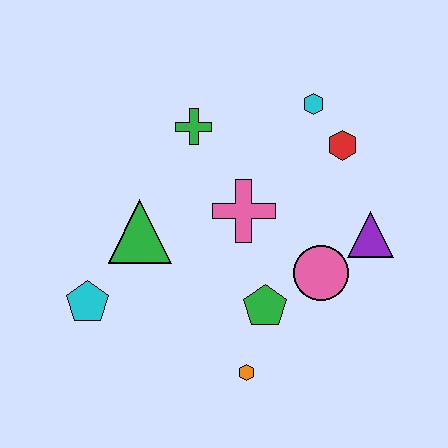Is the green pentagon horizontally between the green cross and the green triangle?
No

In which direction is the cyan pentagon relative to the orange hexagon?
The cyan pentagon is to the left of the orange hexagon.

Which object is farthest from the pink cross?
The cyan pentagon is farthest from the pink cross.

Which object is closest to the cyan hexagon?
The red hexagon is closest to the cyan hexagon.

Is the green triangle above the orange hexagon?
Yes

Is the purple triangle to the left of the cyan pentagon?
No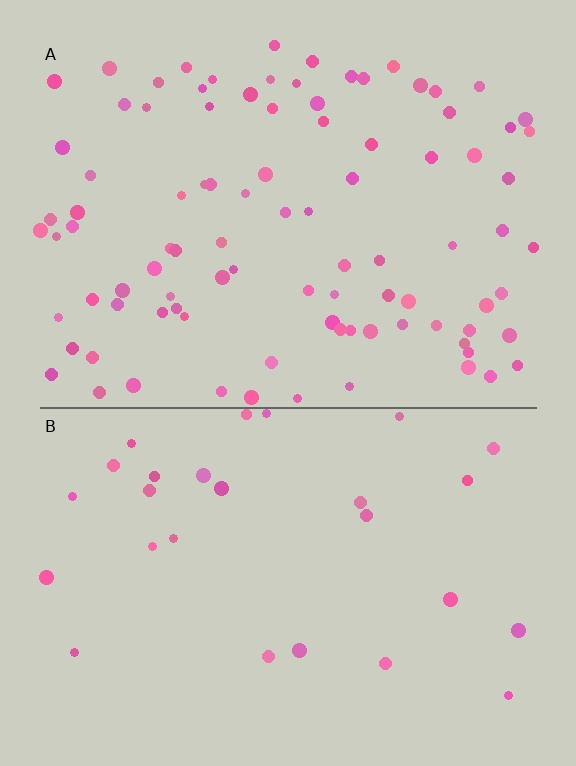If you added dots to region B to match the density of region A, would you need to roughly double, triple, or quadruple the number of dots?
Approximately triple.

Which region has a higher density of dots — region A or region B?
A (the top).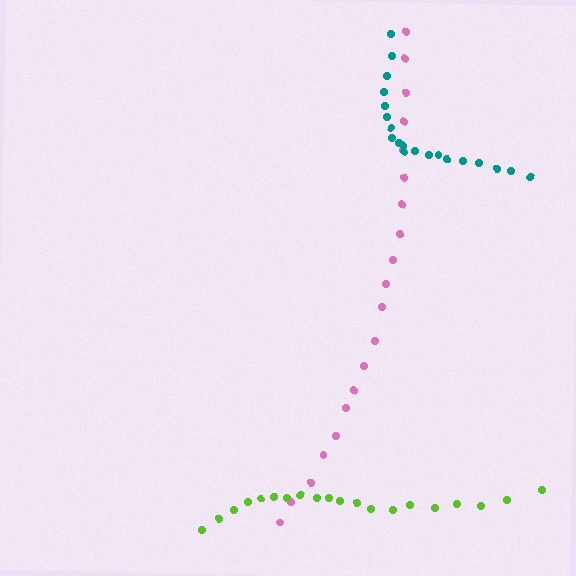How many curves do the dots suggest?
There are 3 distinct paths.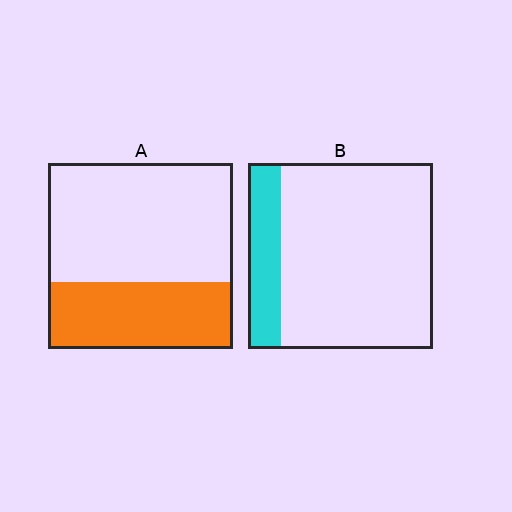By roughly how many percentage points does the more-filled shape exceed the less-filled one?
By roughly 20 percentage points (A over B).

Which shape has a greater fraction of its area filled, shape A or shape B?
Shape A.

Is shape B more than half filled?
No.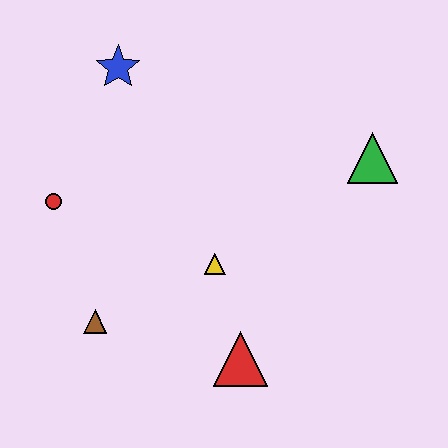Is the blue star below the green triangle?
No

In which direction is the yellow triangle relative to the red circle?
The yellow triangle is to the right of the red circle.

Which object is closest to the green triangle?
The yellow triangle is closest to the green triangle.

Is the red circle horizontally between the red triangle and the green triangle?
No